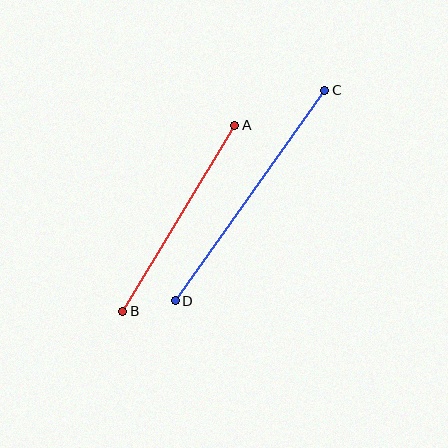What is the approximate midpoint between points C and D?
The midpoint is at approximately (250, 195) pixels.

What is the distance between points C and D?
The distance is approximately 258 pixels.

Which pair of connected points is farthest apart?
Points C and D are farthest apart.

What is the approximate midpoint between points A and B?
The midpoint is at approximately (179, 218) pixels.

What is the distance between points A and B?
The distance is approximately 217 pixels.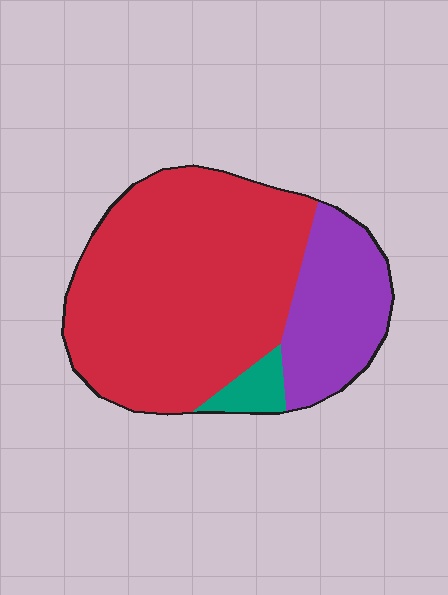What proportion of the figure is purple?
Purple covers about 25% of the figure.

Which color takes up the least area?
Teal, at roughly 5%.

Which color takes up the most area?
Red, at roughly 70%.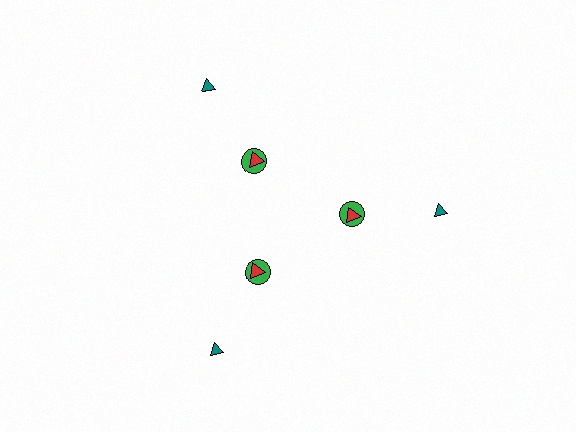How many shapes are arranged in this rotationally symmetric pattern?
There are 9 shapes, arranged in 3 groups of 3.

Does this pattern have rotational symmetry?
Yes, this pattern has 3-fold rotational symmetry. It looks the same after rotating 120 degrees around the center.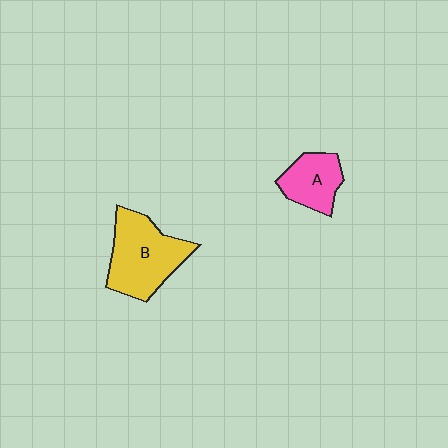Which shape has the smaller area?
Shape A (pink).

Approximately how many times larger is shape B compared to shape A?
Approximately 1.7 times.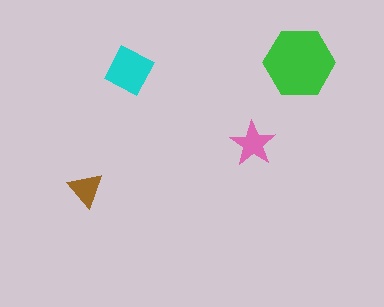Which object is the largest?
The green hexagon.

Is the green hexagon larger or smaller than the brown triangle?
Larger.